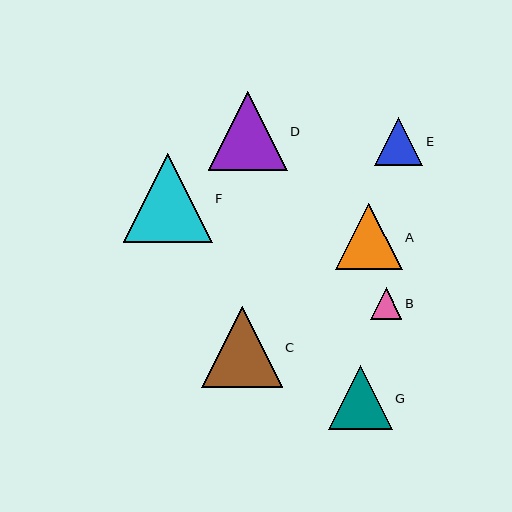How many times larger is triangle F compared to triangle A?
Triangle F is approximately 1.3 times the size of triangle A.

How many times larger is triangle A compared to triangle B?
Triangle A is approximately 2.1 times the size of triangle B.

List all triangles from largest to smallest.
From largest to smallest: F, C, D, A, G, E, B.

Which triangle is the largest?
Triangle F is the largest with a size of approximately 89 pixels.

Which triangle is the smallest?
Triangle B is the smallest with a size of approximately 31 pixels.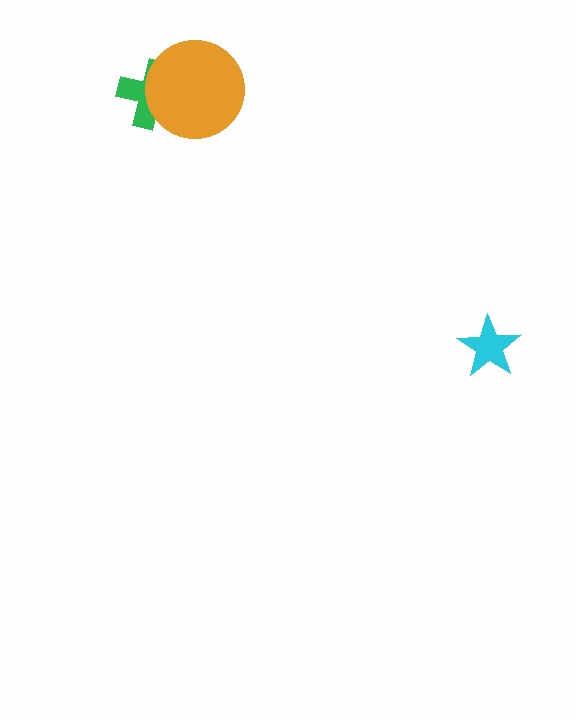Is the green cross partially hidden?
Yes, it is partially covered by another shape.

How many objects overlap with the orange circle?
1 object overlaps with the orange circle.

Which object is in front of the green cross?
The orange circle is in front of the green cross.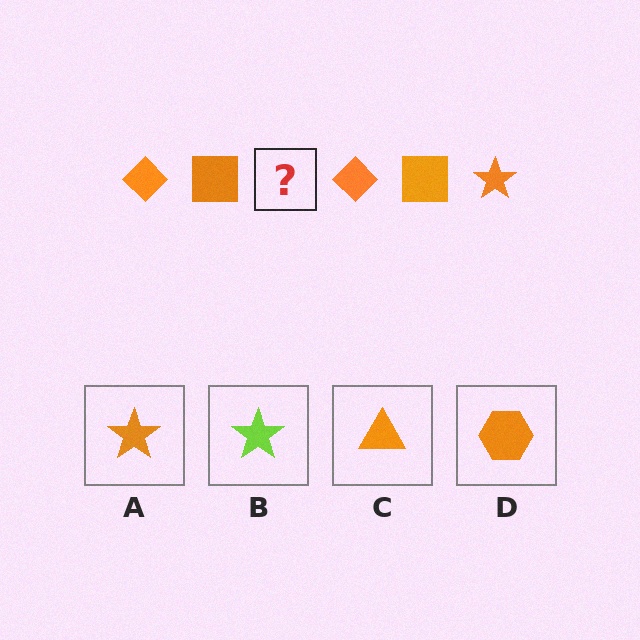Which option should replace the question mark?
Option A.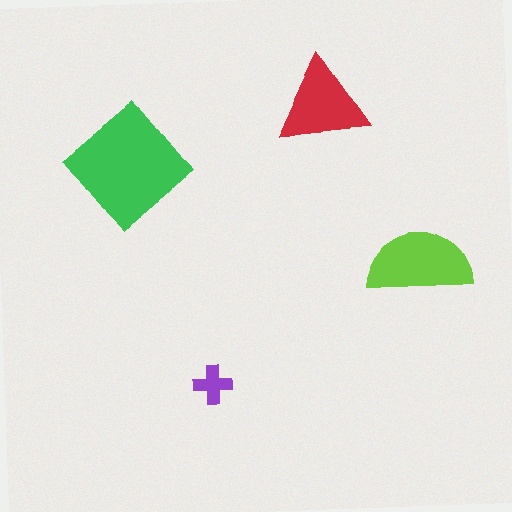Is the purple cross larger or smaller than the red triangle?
Smaller.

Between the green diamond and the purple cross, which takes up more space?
The green diamond.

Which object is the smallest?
The purple cross.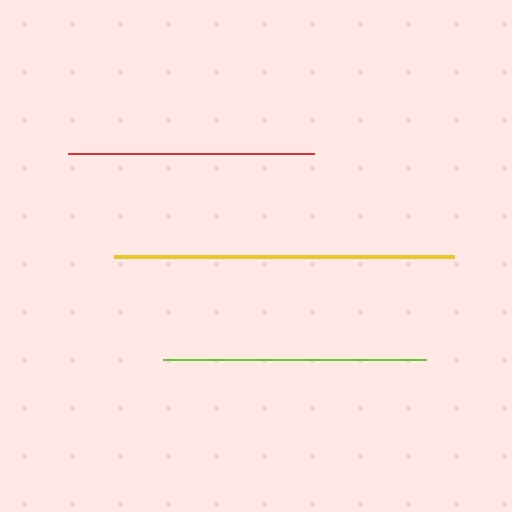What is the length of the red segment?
The red segment is approximately 246 pixels long.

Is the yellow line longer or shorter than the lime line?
The yellow line is longer than the lime line.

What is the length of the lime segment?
The lime segment is approximately 263 pixels long.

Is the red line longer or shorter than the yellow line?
The yellow line is longer than the red line.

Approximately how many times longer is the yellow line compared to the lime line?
The yellow line is approximately 1.3 times the length of the lime line.